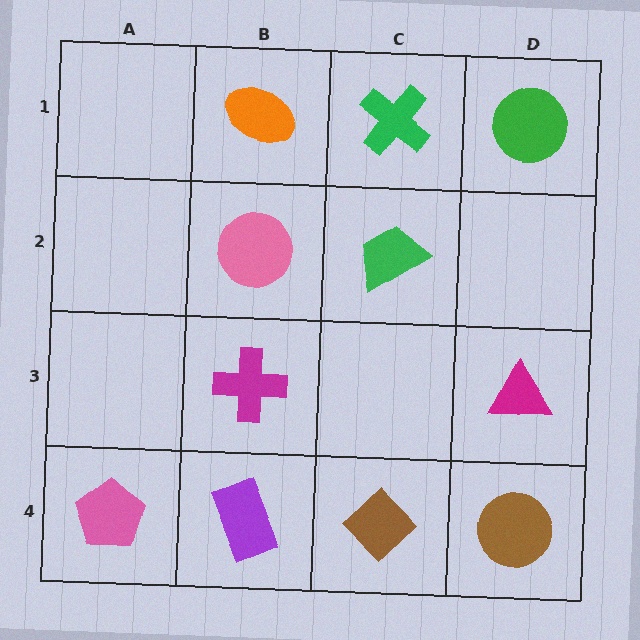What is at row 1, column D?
A green circle.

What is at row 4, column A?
A pink pentagon.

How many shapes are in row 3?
2 shapes.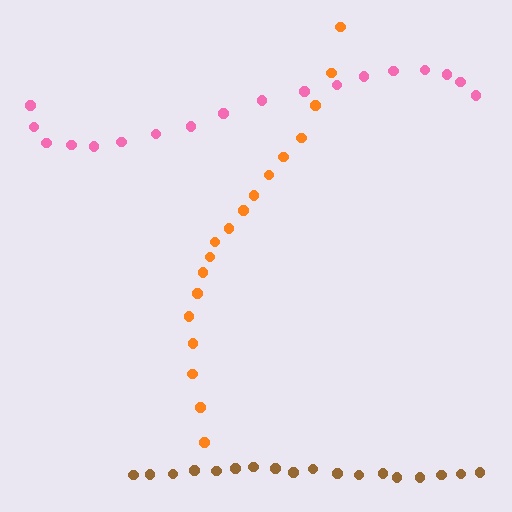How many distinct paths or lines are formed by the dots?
There are 3 distinct paths.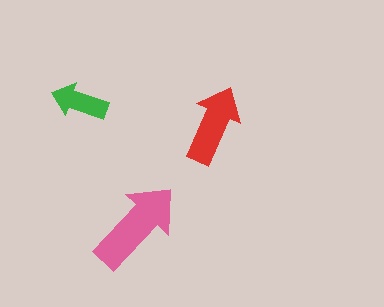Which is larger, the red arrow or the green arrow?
The red one.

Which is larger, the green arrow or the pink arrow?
The pink one.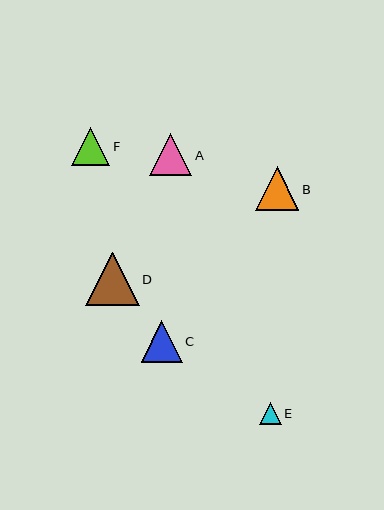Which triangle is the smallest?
Triangle E is the smallest with a size of approximately 22 pixels.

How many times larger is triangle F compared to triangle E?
Triangle F is approximately 1.7 times the size of triangle E.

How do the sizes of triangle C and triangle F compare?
Triangle C and triangle F are approximately the same size.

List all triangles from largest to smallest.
From largest to smallest: D, B, A, C, F, E.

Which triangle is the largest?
Triangle D is the largest with a size of approximately 53 pixels.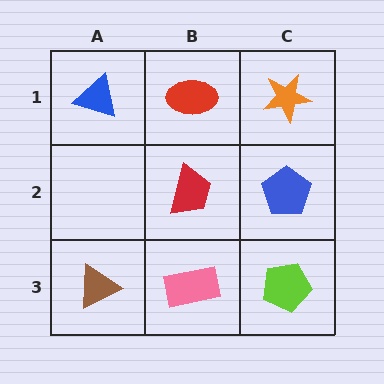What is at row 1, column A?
A blue triangle.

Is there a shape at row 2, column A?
No, that cell is empty.